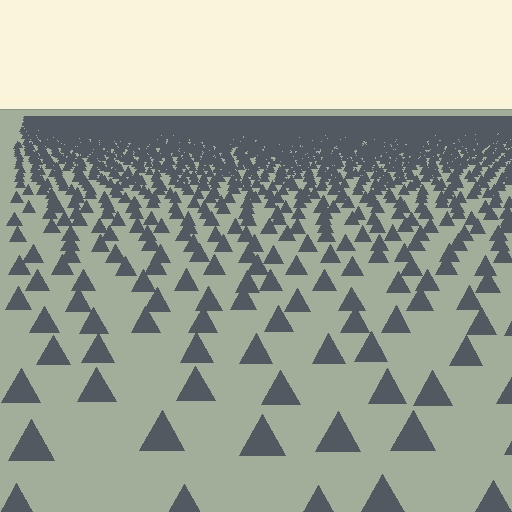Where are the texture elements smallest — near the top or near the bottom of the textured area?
Near the top.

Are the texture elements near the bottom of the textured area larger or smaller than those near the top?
Larger. Near the bottom, elements are closer to the viewer and appear at a bigger on-screen size.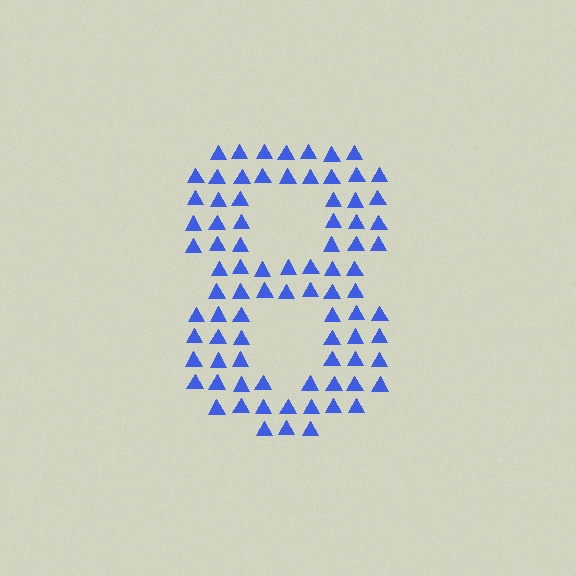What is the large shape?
The large shape is the digit 8.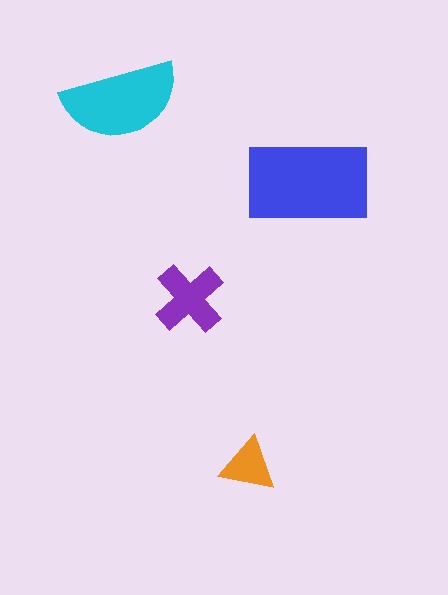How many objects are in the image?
There are 4 objects in the image.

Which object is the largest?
The blue rectangle.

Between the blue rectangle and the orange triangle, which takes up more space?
The blue rectangle.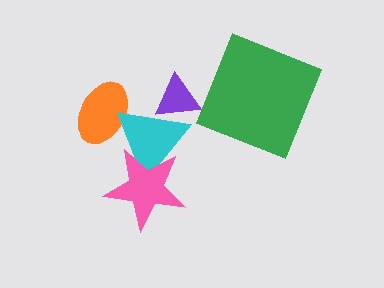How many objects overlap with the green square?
0 objects overlap with the green square.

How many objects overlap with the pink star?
1 object overlaps with the pink star.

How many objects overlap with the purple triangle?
1 object overlaps with the purple triangle.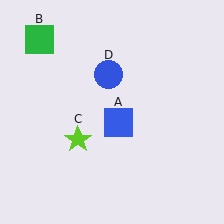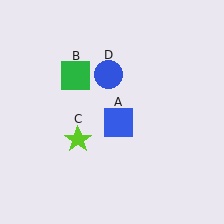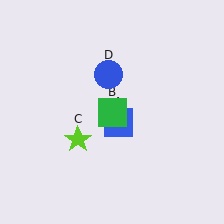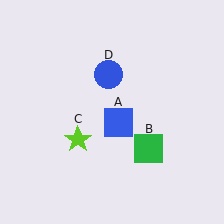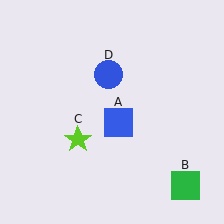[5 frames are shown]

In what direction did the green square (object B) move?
The green square (object B) moved down and to the right.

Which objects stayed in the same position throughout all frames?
Blue square (object A) and lime star (object C) and blue circle (object D) remained stationary.